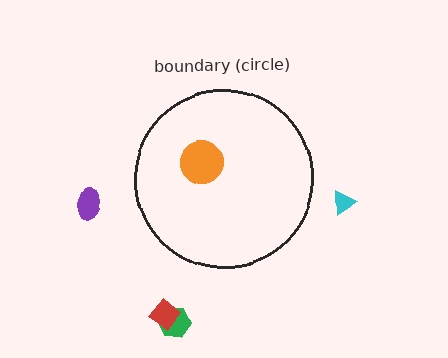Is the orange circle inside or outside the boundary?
Inside.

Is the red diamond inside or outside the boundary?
Outside.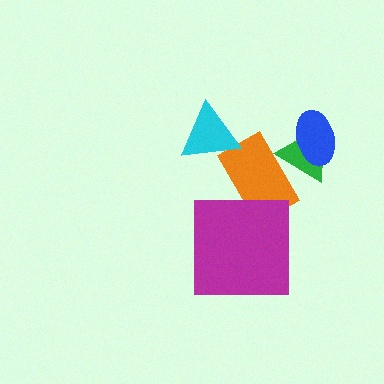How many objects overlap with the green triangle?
2 objects overlap with the green triangle.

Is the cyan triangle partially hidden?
No, no other shape covers it.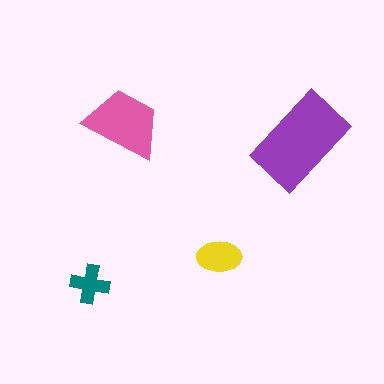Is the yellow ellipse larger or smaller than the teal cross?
Larger.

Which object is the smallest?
The teal cross.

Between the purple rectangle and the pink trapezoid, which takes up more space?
The purple rectangle.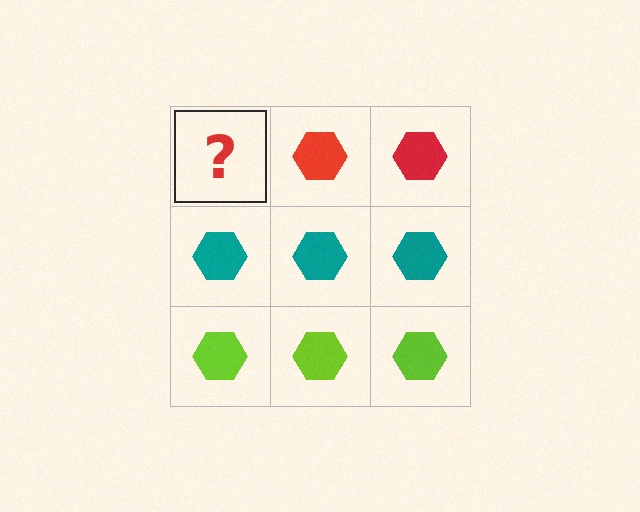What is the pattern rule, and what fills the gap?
The rule is that each row has a consistent color. The gap should be filled with a red hexagon.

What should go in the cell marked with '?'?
The missing cell should contain a red hexagon.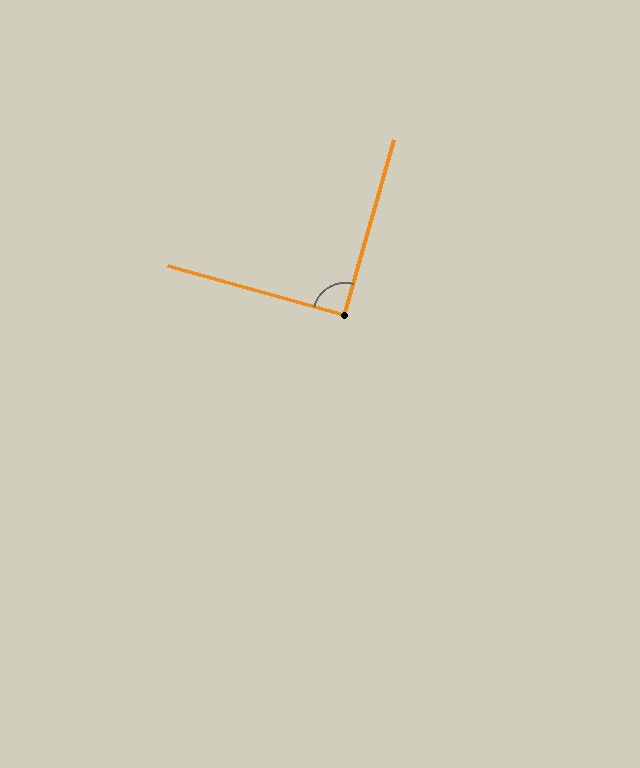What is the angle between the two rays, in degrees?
Approximately 90 degrees.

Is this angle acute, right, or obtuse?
It is approximately a right angle.